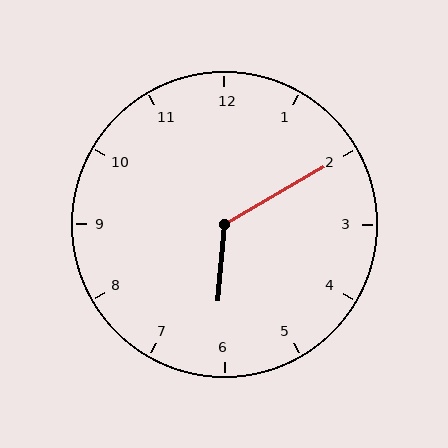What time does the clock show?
6:10.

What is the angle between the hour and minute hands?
Approximately 125 degrees.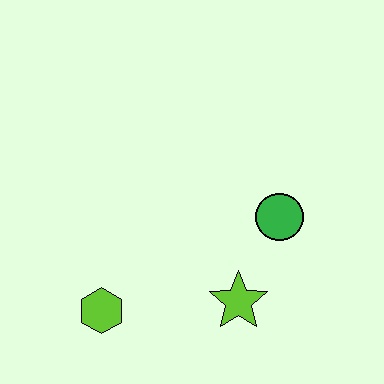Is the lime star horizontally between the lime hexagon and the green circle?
Yes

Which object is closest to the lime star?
The green circle is closest to the lime star.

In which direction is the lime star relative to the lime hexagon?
The lime star is to the right of the lime hexagon.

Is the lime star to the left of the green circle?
Yes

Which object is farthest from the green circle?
The lime hexagon is farthest from the green circle.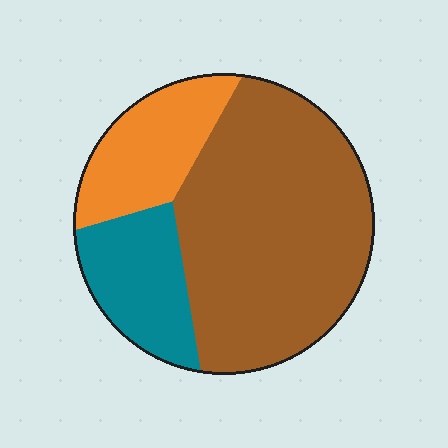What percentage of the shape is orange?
Orange takes up about one fifth (1/5) of the shape.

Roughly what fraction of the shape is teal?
Teal takes up about one fifth (1/5) of the shape.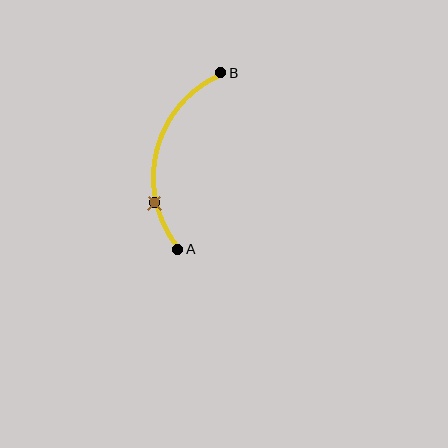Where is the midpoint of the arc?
The arc midpoint is the point on the curve farthest from the straight line joining A and B. It sits to the left of that line.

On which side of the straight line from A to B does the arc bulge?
The arc bulges to the left of the straight line connecting A and B.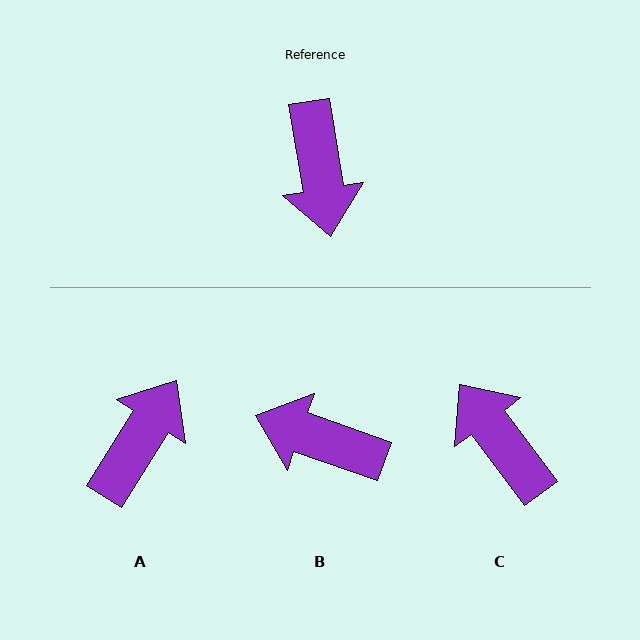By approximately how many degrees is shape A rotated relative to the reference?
Approximately 139 degrees counter-clockwise.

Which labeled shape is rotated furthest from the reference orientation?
C, about 153 degrees away.